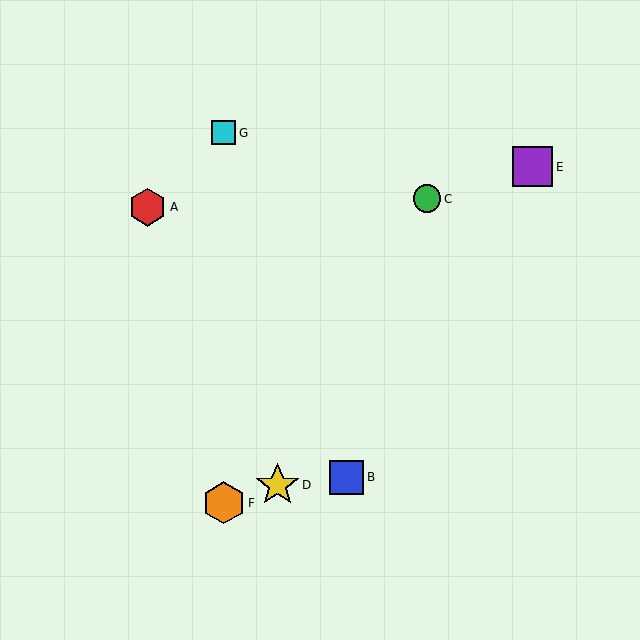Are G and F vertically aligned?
Yes, both are at x≈224.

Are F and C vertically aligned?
No, F is at x≈224 and C is at x≈427.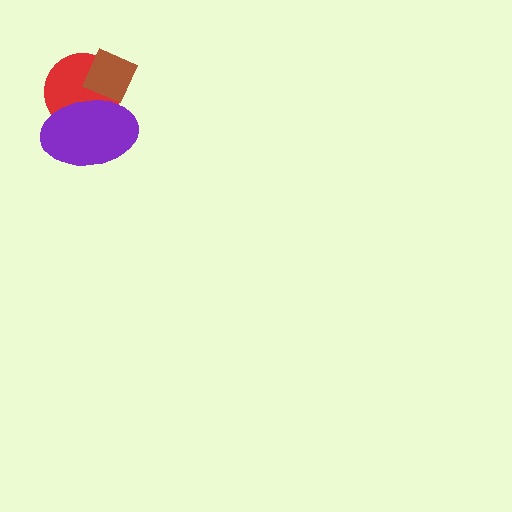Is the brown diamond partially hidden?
Yes, it is partially covered by another shape.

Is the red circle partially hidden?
Yes, it is partially covered by another shape.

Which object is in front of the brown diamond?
The purple ellipse is in front of the brown diamond.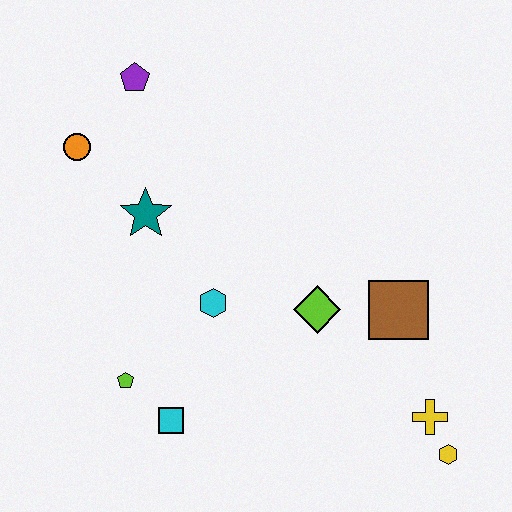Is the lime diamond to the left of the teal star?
No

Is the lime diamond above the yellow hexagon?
Yes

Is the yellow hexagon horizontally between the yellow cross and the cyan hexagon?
No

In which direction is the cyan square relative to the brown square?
The cyan square is to the left of the brown square.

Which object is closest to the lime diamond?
The brown square is closest to the lime diamond.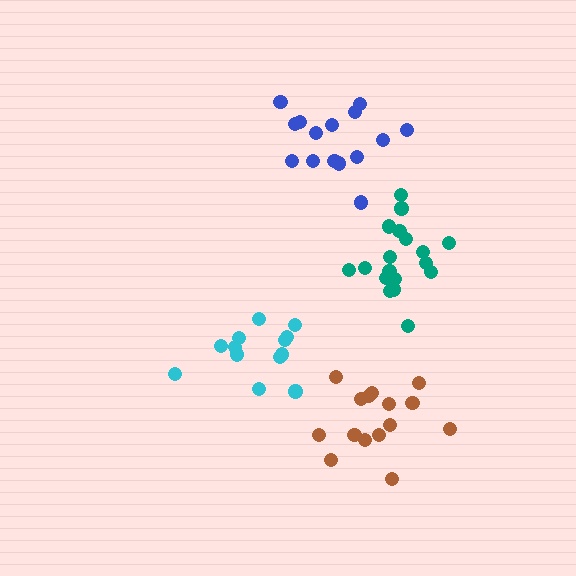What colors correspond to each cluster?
The clusters are colored: brown, cyan, blue, teal.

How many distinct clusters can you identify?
There are 4 distinct clusters.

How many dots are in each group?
Group 1: 15 dots, Group 2: 13 dots, Group 3: 15 dots, Group 4: 18 dots (61 total).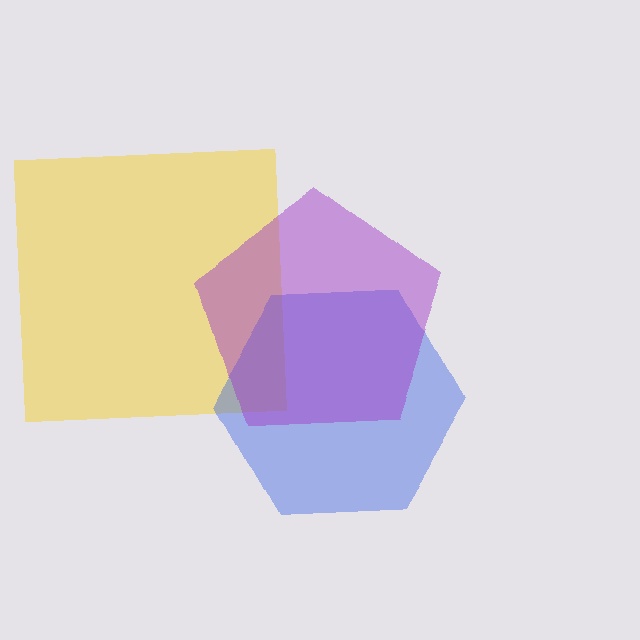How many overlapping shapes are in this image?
There are 3 overlapping shapes in the image.